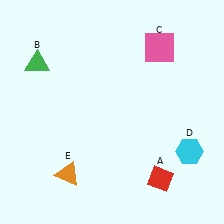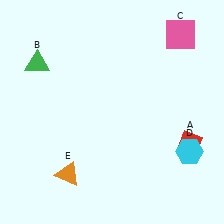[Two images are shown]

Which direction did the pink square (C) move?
The pink square (C) moved right.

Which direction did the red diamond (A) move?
The red diamond (A) moved up.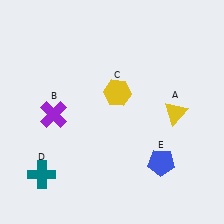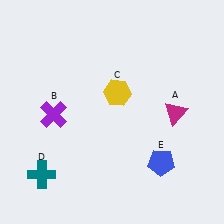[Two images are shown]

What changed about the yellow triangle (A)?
In Image 1, A is yellow. In Image 2, it changed to magenta.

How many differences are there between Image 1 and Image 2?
There is 1 difference between the two images.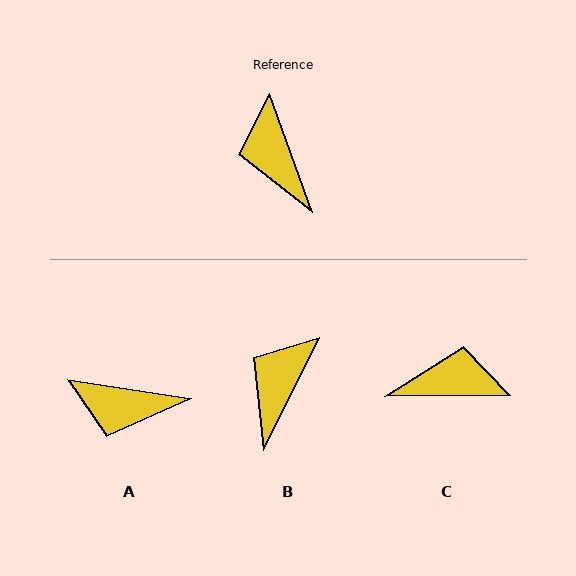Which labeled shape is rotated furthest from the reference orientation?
C, about 110 degrees away.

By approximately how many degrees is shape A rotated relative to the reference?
Approximately 62 degrees counter-clockwise.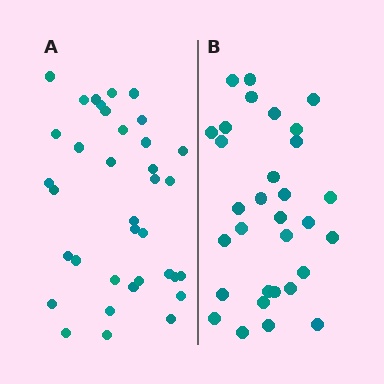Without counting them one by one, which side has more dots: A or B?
Region A (the left region) has more dots.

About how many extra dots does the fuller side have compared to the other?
Region A has about 5 more dots than region B.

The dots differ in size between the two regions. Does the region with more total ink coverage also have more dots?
No. Region B has more total ink coverage because its dots are larger, but region A actually contains more individual dots. Total area can be misleading — the number of items is what matters here.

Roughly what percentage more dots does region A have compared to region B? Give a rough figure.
About 15% more.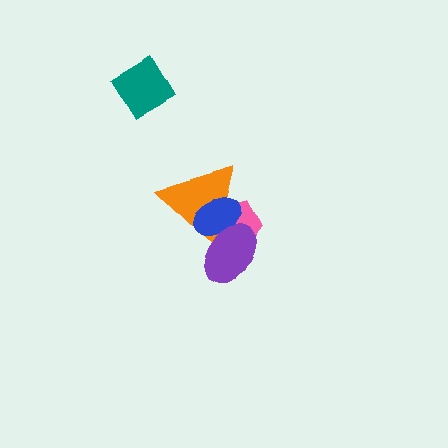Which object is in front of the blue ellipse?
The purple ellipse is in front of the blue ellipse.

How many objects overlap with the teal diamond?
0 objects overlap with the teal diamond.